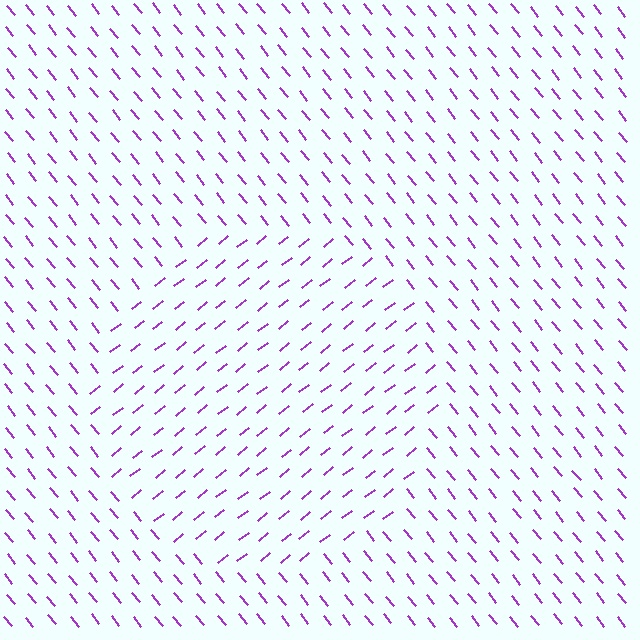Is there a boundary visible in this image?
Yes, there is a texture boundary formed by a change in line orientation.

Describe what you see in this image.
The image is filled with small purple line segments. A circle region in the image has lines oriented differently from the surrounding lines, creating a visible texture boundary.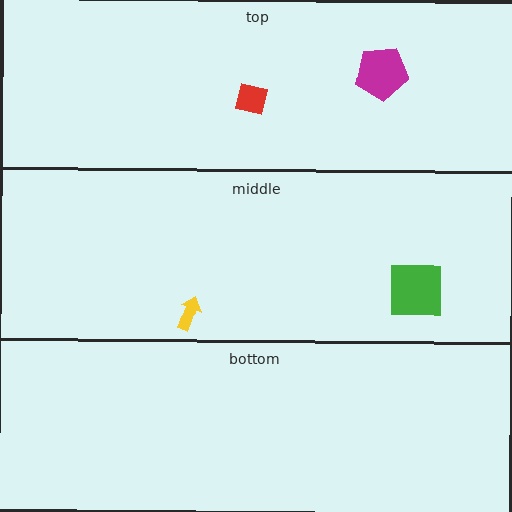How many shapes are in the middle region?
2.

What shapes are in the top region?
The magenta pentagon, the red square.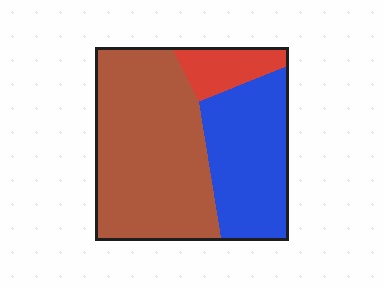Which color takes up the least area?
Red, at roughly 10%.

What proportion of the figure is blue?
Blue takes up about one third (1/3) of the figure.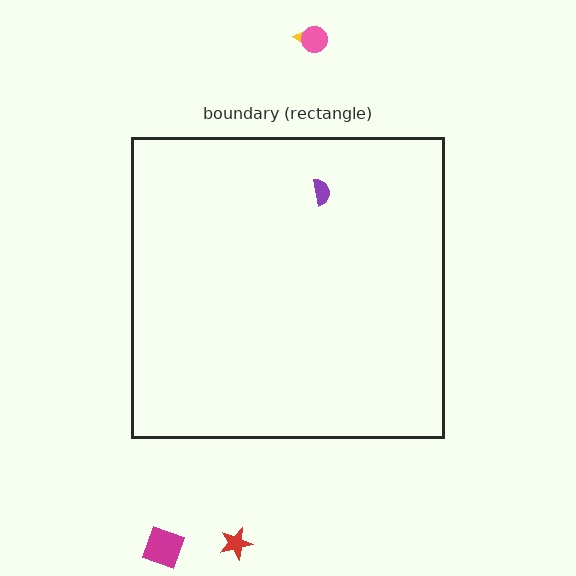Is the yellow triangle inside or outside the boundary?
Outside.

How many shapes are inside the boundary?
1 inside, 4 outside.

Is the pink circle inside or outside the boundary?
Outside.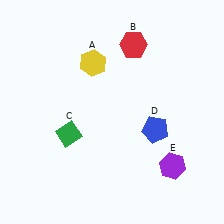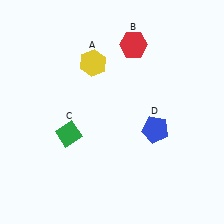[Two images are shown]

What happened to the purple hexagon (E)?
The purple hexagon (E) was removed in Image 2. It was in the bottom-right area of Image 1.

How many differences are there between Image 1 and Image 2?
There is 1 difference between the two images.